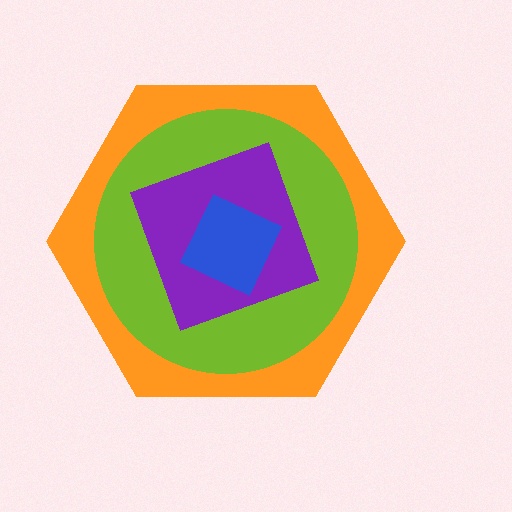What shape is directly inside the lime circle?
The purple square.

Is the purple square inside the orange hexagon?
Yes.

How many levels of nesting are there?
4.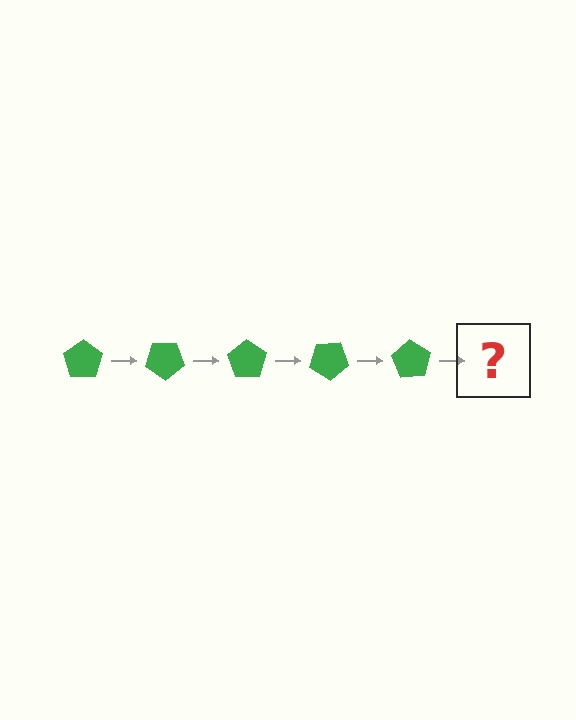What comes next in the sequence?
The next element should be a green pentagon rotated 175 degrees.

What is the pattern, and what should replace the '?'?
The pattern is that the pentagon rotates 35 degrees each step. The '?' should be a green pentagon rotated 175 degrees.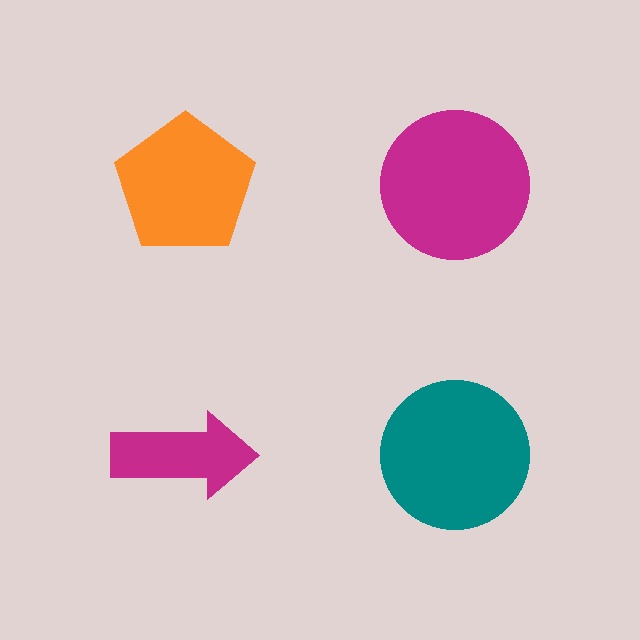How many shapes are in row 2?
2 shapes.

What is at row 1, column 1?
An orange pentagon.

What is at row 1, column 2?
A magenta circle.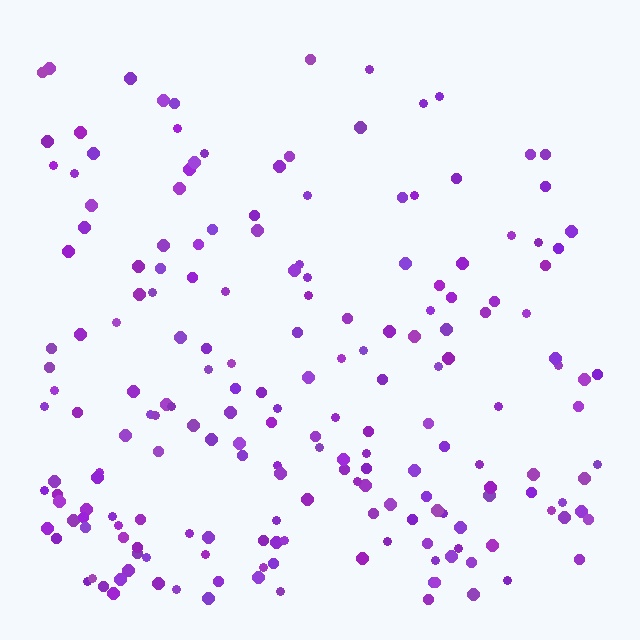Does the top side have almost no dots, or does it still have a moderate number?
Still a moderate number, just noticeably fewer than the bottom.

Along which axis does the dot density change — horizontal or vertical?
Vertical.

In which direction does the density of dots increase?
From top to bottom, with the bottom side densest.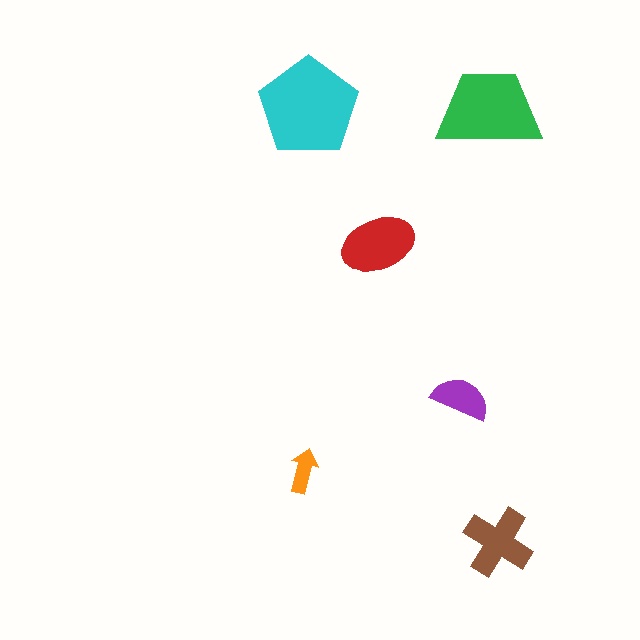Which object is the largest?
The cyan pentagon.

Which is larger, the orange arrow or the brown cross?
The brown cross.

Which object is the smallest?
The orange arrow.